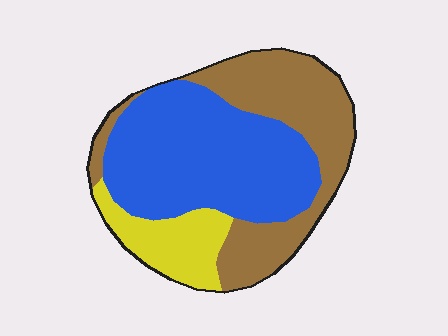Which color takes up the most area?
Blue, at roughly 50%.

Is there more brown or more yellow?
Brown.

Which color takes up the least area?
Yellow, at roughly 15%.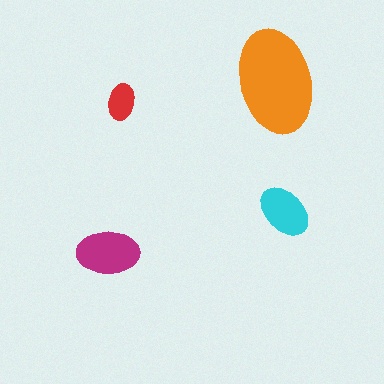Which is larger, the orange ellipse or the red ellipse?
The orange one.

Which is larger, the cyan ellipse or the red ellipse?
The cyan one.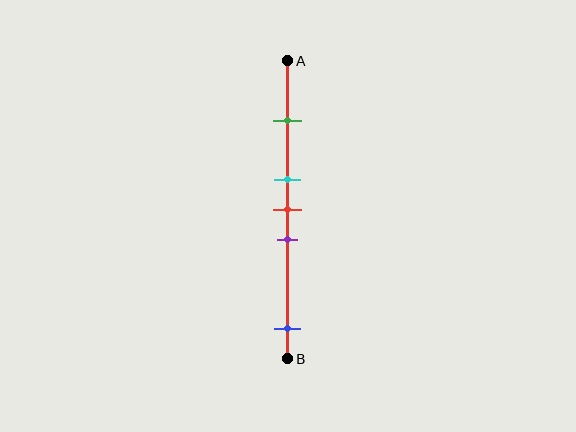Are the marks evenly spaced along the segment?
No, the marks are not evenly spaced.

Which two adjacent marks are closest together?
The cyan and red marks are the closest adjacent pair.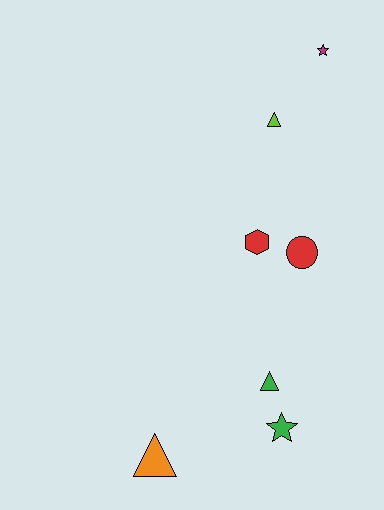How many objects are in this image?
There are 7 objects.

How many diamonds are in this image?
There are no diamonds.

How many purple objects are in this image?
There are no purple objects.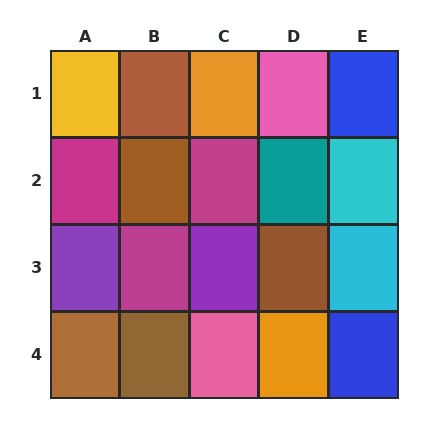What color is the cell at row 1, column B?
Brown.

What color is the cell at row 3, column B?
Magenta.